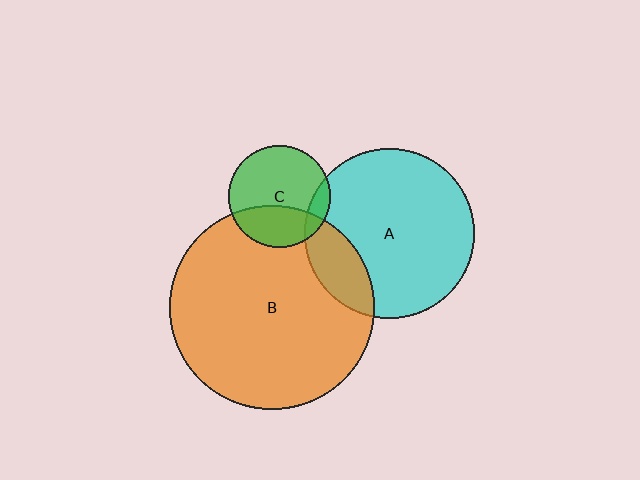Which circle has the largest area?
Circle B (orange).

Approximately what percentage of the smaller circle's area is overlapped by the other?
Approximately 35%.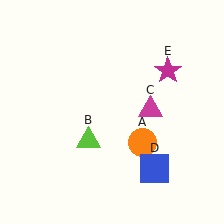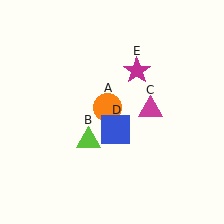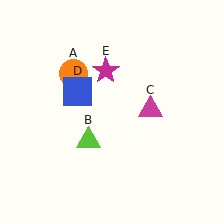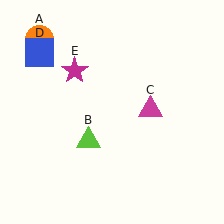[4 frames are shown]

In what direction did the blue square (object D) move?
The blue square (object D) moved up and to the left.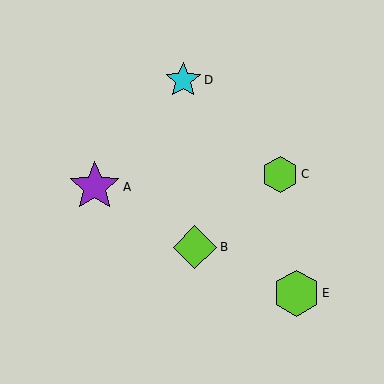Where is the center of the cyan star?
The center of the cyan star is at (183, 80).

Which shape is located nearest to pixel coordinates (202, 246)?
The lime diamond (labeled B) at (195, 247) is nearest to that location.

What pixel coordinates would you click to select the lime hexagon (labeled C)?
Click at (280, 174) to select the lime hexagon C.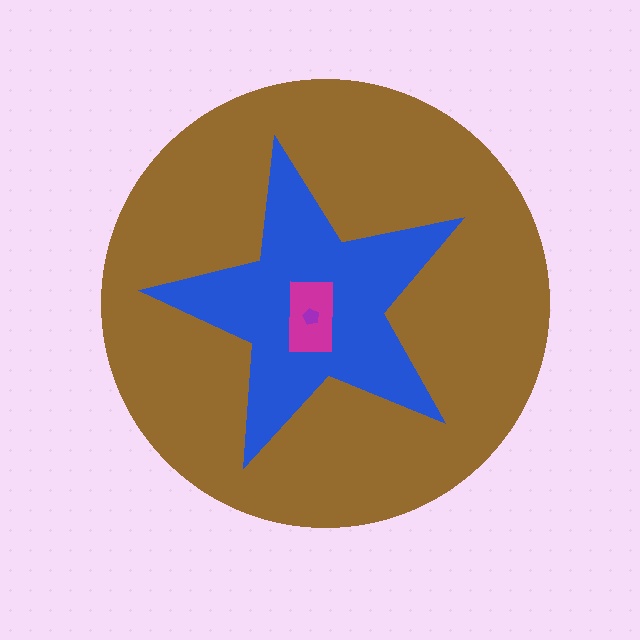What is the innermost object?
The purple pentagon.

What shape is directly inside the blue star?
The magenta rectangle.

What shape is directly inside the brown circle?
The blue star.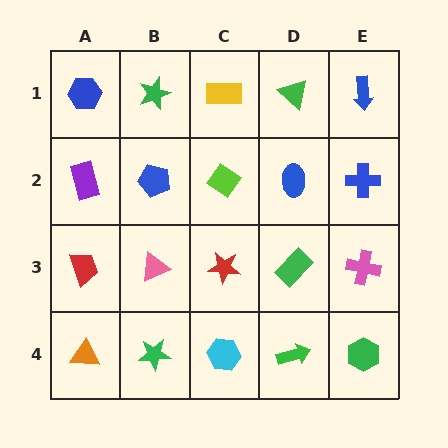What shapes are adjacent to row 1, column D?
A blue ellipse (row 2, column D), a yellow rectangle (row 1, column C), a blue arrow (row 1, column E).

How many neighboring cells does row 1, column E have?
2.